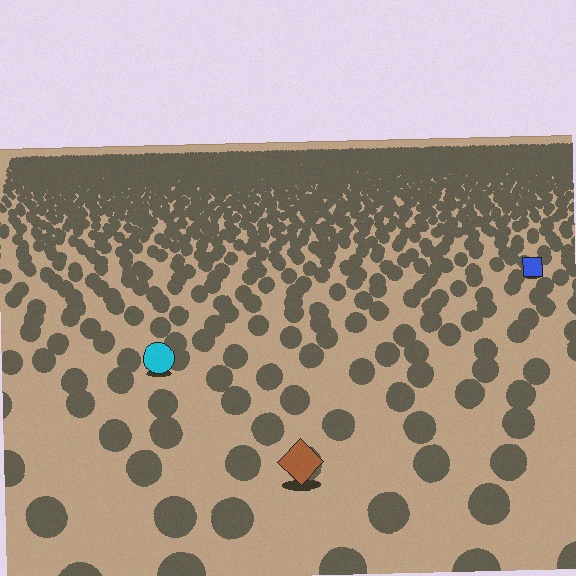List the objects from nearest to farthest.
From nearest to farthest: the brown diamond, the cyan circle, the blue square.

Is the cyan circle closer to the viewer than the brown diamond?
No. The brown diamond is closer — you can tell from the texture gradient: the ground texture is coarser near it.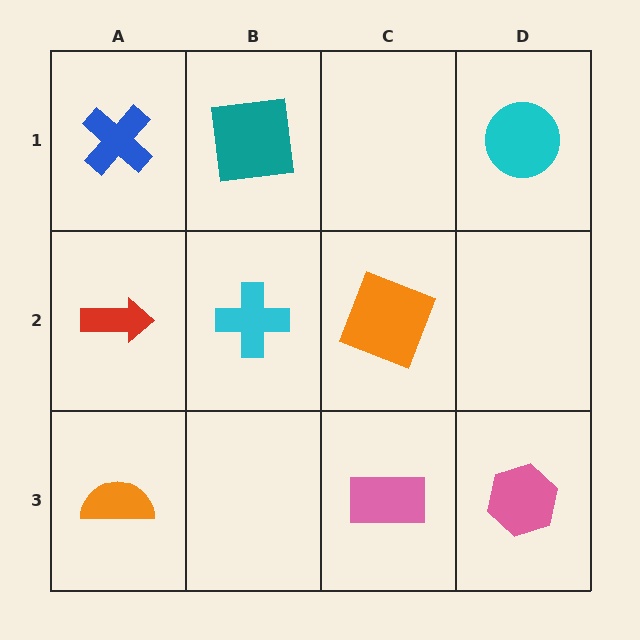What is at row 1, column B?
A teal square.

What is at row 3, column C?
A pink rectangle.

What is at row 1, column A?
A blue cross.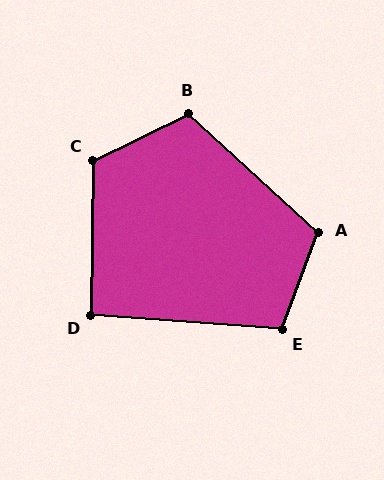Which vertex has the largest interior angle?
C, at approximately 118 degrees.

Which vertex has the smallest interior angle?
D, at approximately 93 degrees.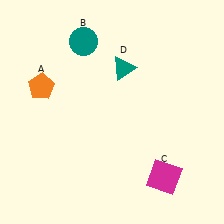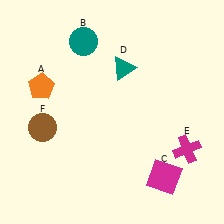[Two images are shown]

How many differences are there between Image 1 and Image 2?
There are 2 differences between the two images.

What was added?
A magenta cross (E), a brown circle (F) were added in Image 2.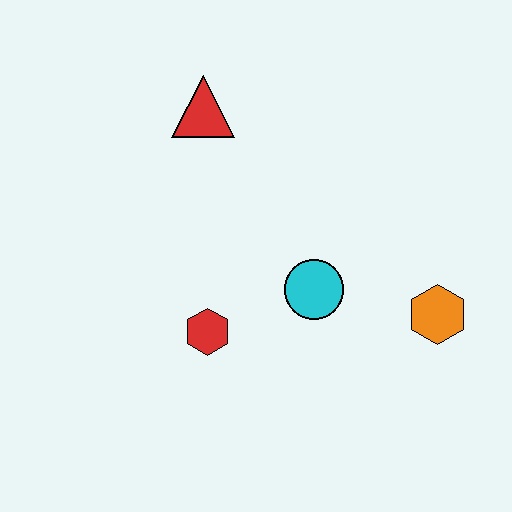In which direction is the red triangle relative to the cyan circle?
The red triangle is above the cyan circle.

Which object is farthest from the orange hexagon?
The red triangle is farthest from the orange hexagon.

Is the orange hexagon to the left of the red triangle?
No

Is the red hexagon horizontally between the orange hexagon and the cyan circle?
No